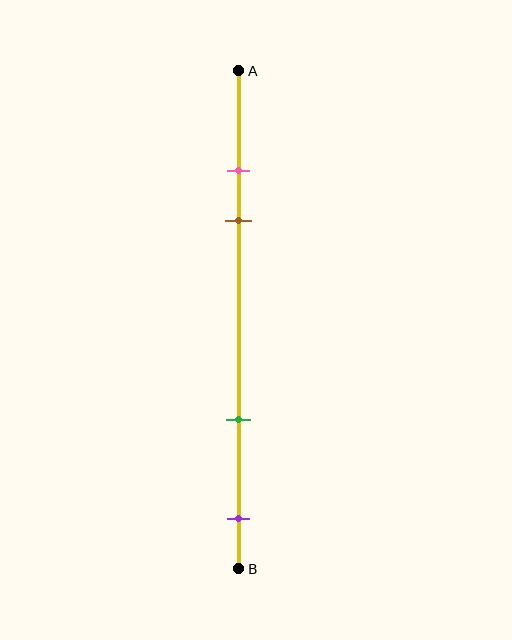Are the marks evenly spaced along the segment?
No, the marks are not evenly spaced.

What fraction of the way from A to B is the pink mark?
The pink mark is approximately 20% (0.2) of the way from A to B.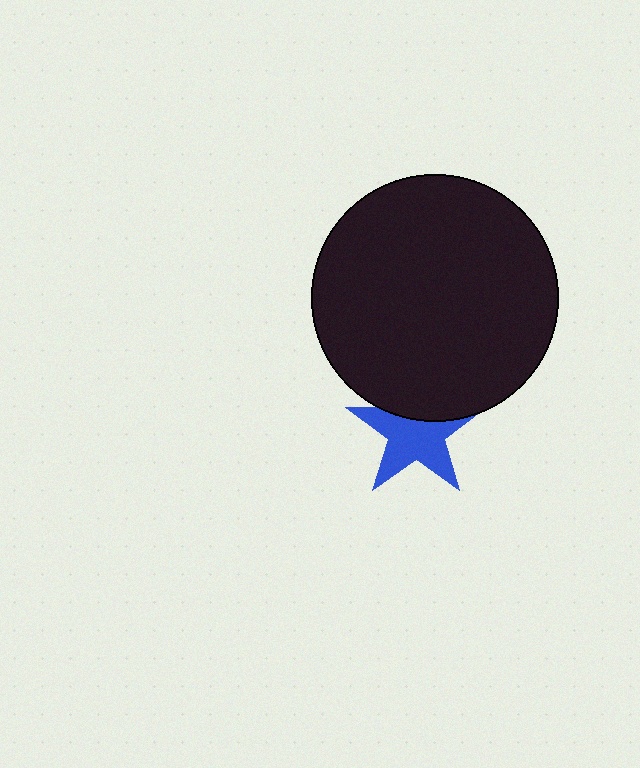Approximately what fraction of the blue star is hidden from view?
Roughly 32% of the blue star is hidden behind the black circle.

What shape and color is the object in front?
The object in front is a black circle.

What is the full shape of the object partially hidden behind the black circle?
The partially hidden object is a blue star.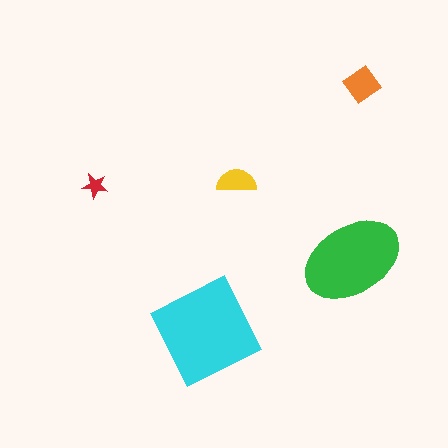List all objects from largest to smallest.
The cyan square, the green ellipse, the orange diamond, the yellow semicircle, the red star.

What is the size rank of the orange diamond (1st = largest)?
3rd.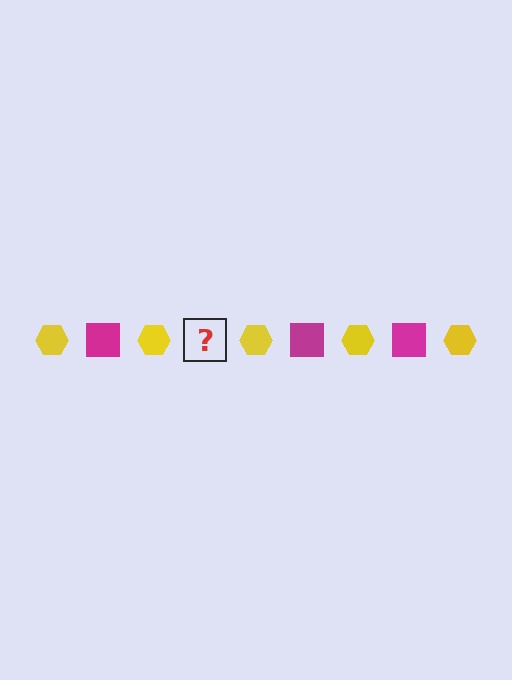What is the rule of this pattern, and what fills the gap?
The rule is that the pattern alternates between yellow hexagon and magenta square. The gap should be filled with a magenta square.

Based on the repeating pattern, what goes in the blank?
The blank should be a magenta square.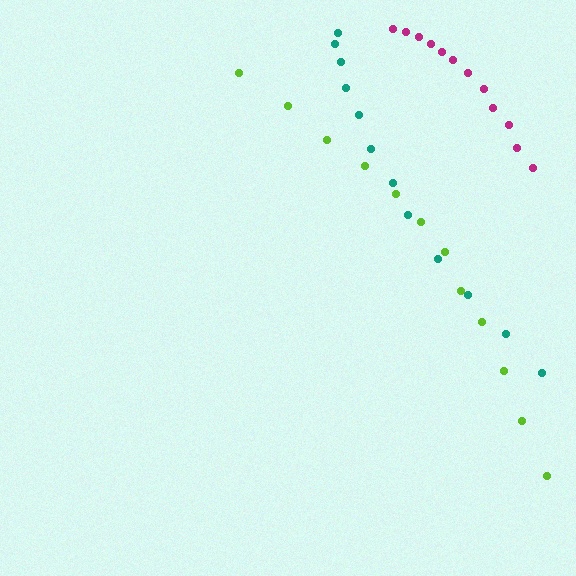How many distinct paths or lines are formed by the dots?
There are 3 distinct paths.